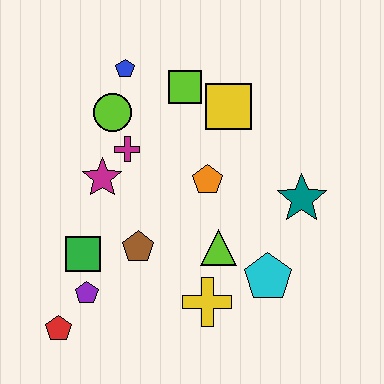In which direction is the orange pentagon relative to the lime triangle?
The orange pentagon is above the lime triangle.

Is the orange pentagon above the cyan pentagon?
Yes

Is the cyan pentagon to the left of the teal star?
Yes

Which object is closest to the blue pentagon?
The lime circle is closest to the blue pentagon.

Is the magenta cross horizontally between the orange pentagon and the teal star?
No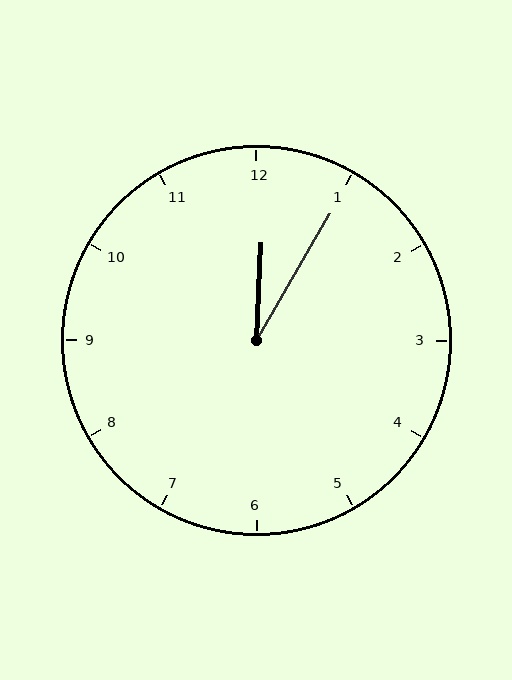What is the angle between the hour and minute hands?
Approximately 28 degrees.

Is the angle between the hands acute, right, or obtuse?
It is acute.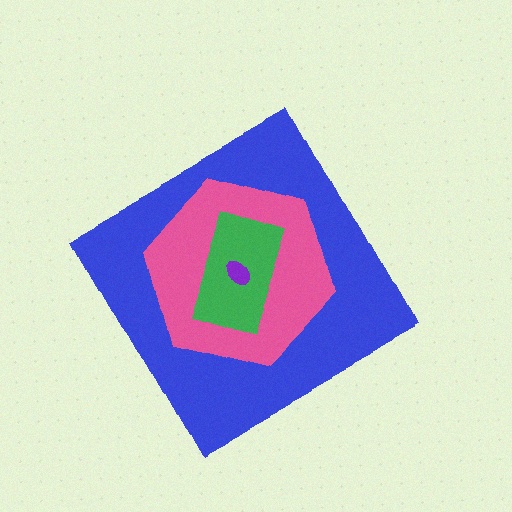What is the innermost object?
The purple ellipse.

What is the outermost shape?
The blue diamond.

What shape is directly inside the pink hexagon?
The green rectangle.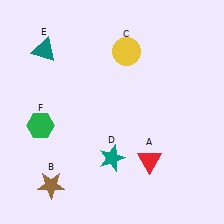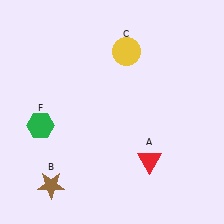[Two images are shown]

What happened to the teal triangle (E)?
The teal triangle (E) was removed in Image 2. It was in the top-left area of Image 1.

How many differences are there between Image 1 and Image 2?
There are 2 differences between the two images.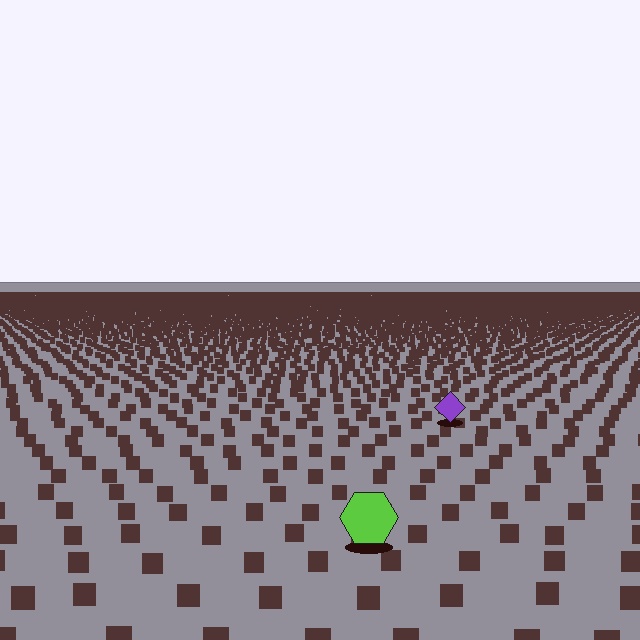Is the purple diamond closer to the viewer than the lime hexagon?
No. The lime hexagon is closer — you can tell from the texture gradient: the ground texture is coarser near it.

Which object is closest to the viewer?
The lime hexagon is closest. The texture marks near it are larger and more spread out.